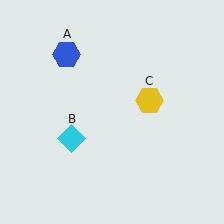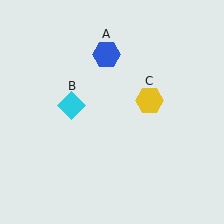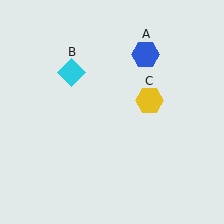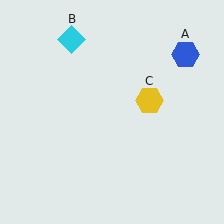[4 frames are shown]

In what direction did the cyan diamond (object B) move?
The cyan diamond (object B) moved up.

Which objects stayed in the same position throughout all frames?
Yellow hexagon (object C) remained stationary.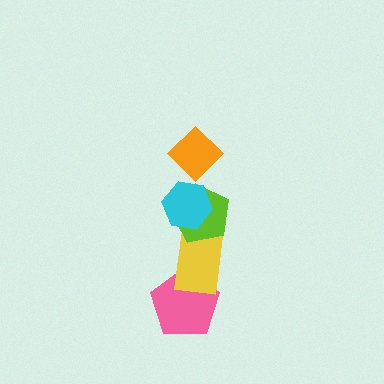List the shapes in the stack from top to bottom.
From top to bottom: the orange diamond, the cyan hexagon, the lime pentagon, the yellow rectangle, the pink pentagon.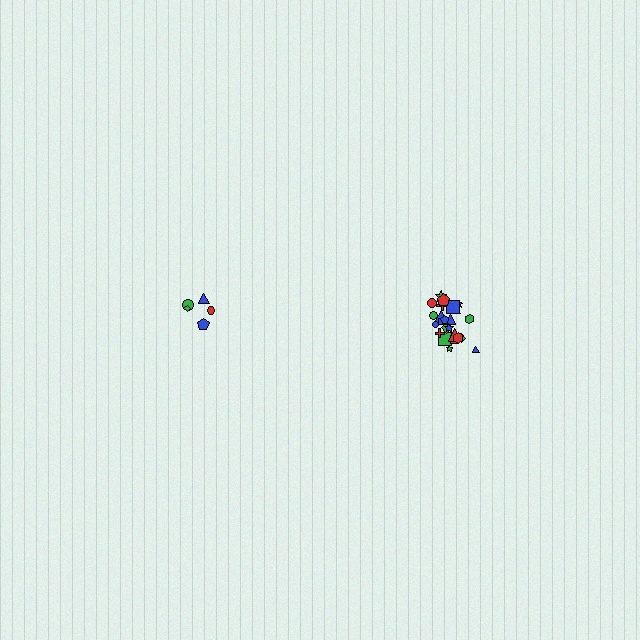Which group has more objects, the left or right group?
The right group.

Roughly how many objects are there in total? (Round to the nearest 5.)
Roughly 30 objects in total.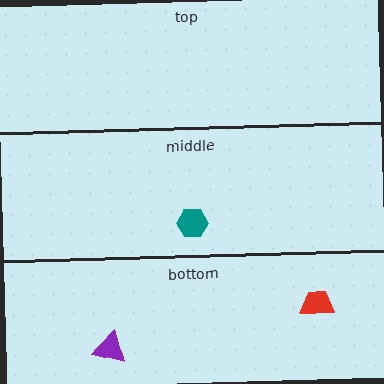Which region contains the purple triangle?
The bottom region.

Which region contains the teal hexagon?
The middle region.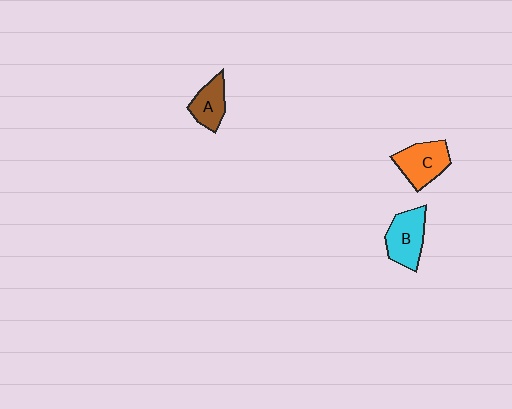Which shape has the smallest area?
Shape A (brown).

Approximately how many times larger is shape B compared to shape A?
Approximately 1.3 times.